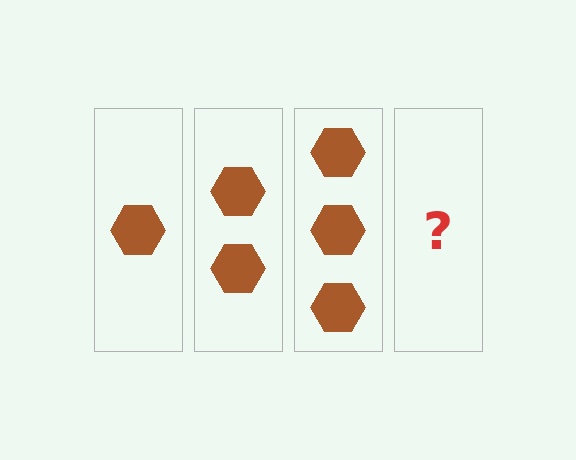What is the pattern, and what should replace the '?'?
The pattern is that each step adds one more hexagon. The '?' should be 4 hexagons.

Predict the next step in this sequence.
The next step is 4 hexagons.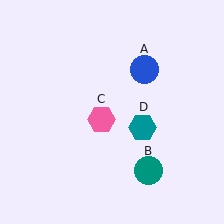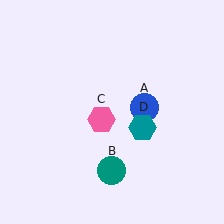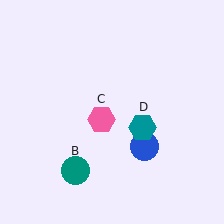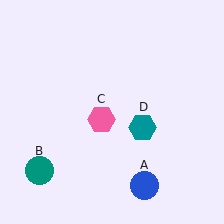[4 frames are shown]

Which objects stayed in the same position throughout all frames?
Pink hexagon (object C) and teal hexagon (object D) remained stationary.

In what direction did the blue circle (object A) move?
The blue circle (object A) moved down.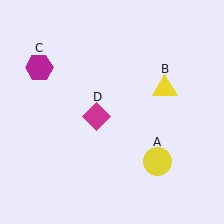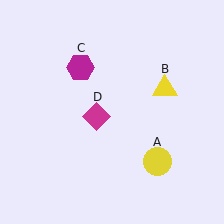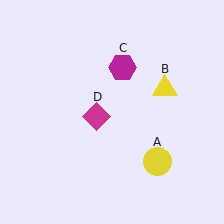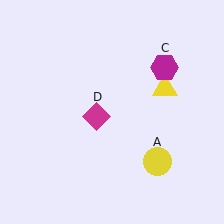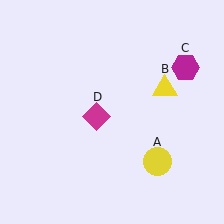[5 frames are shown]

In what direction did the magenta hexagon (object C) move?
The magenta hexagon (object C) moved right.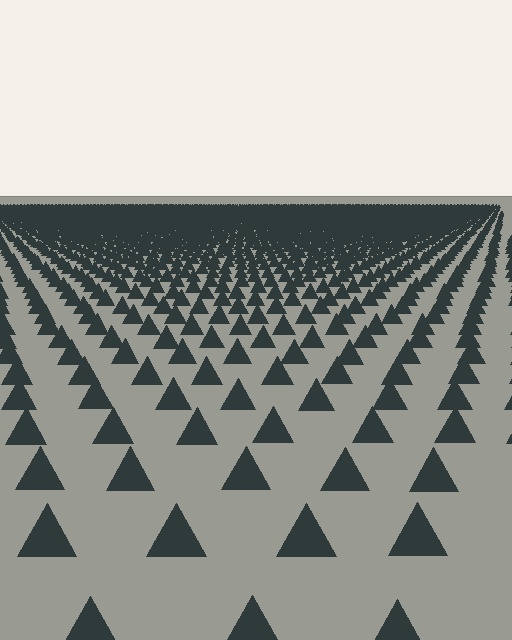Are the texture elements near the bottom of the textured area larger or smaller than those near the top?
Larger. Near the bottom, elements are closer to the viewer and appear at a bigger on-screen size.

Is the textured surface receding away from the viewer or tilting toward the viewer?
The surface is receding away from the viewer. Texture elements get smaller and denser toward the top.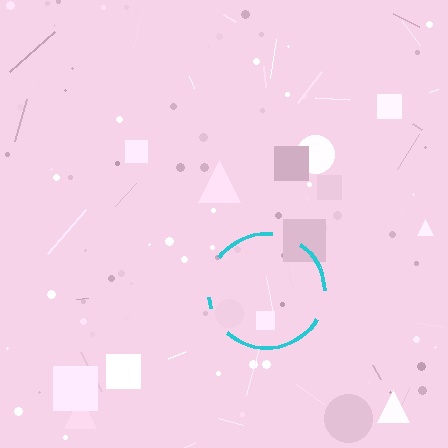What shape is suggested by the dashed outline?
The dashed outline suggests a circle.